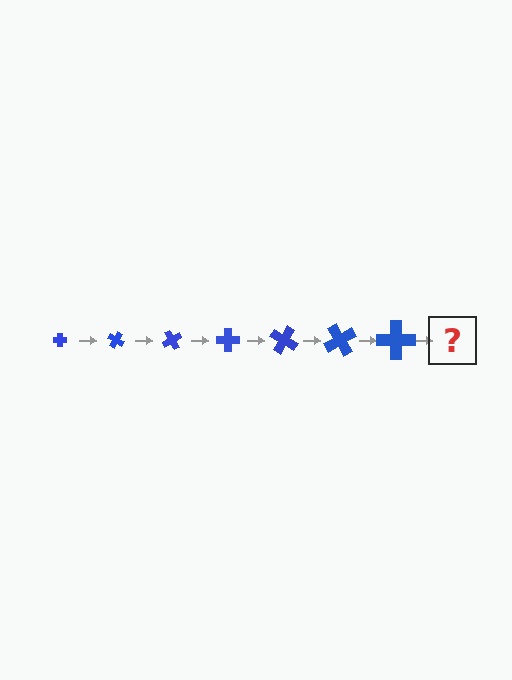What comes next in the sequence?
The next element should be a cross, larger than the previous one and rotated 210 degrees from the start.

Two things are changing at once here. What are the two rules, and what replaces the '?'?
The two rules are that the cross grows larger each step and it rotates 30 degrees each step. The '?' should be a cross, larger than the previous one and rotated 210 degrees from the start.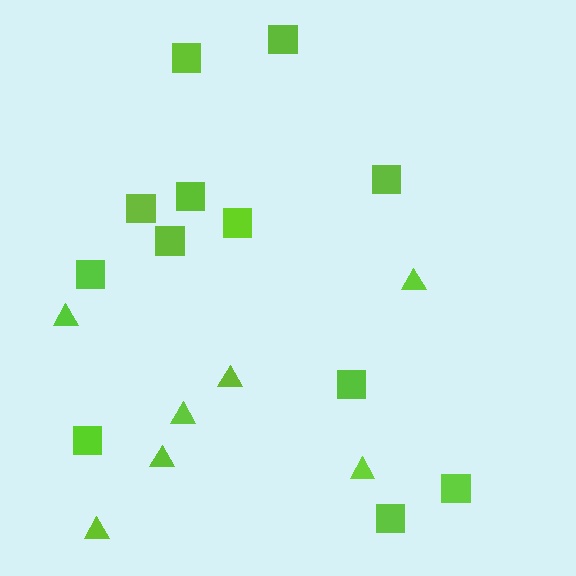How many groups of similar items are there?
There are 2 groups: one group of triangles (7) and one group of squares (12).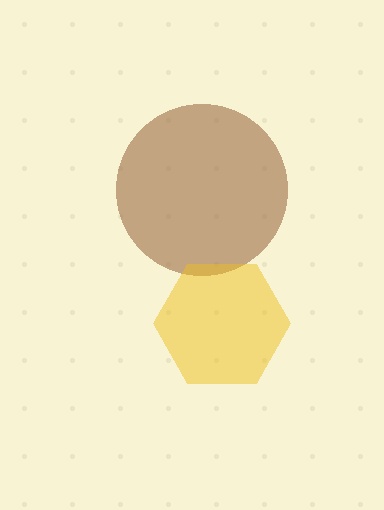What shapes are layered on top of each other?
The layered shapes are: a brown circle, a yellow hexagon.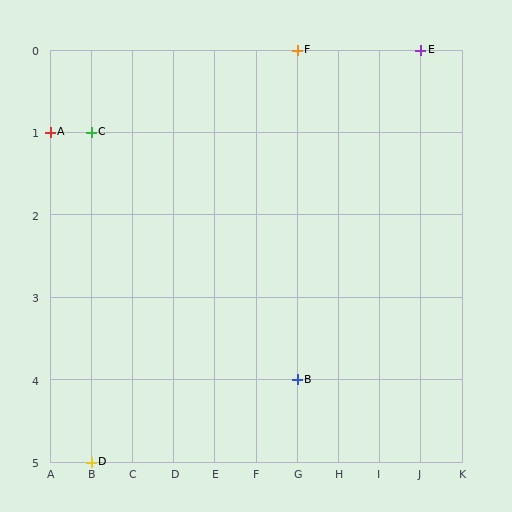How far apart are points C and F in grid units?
Points C and F are 5 columns and 1 row apart (about 5.1 grid units diagonally).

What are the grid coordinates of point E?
Point E is at grid coordinates (J, 0).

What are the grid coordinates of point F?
Point F is at grid coordinates (G, 0).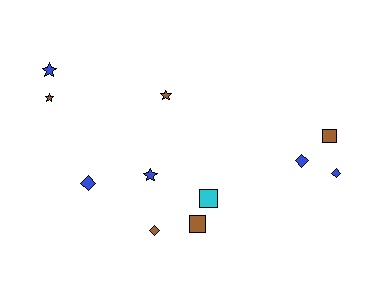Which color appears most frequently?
Brown, with 5 objects.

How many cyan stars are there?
There are no cyan stars.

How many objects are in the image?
There are 11 objects.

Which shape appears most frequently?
Diamond, with 4 objects.